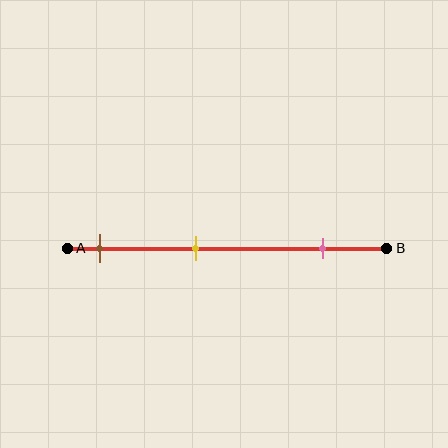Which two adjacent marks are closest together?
The brown and yellow marks are the closest adjacent pair.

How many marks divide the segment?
There are 3 marks dividing the segment.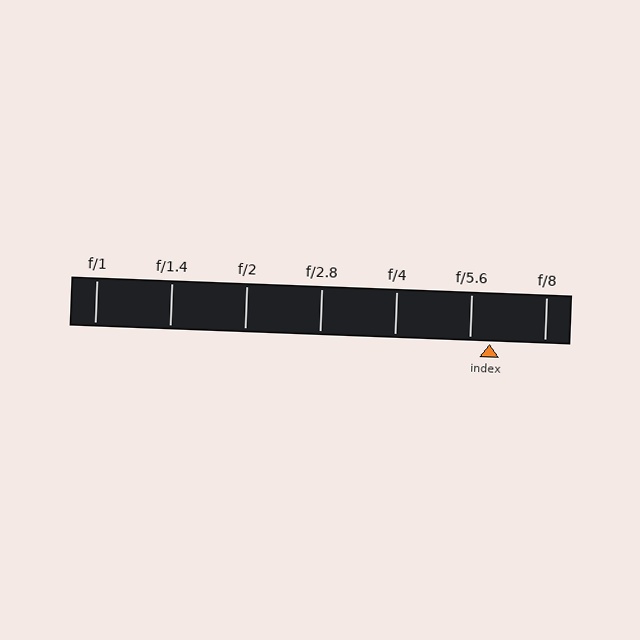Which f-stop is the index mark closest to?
The index mark is closest to f/5.6.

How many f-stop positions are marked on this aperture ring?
There are 7 f-stop positions marked.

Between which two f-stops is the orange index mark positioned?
The index mark is between f/5.6 and f/8.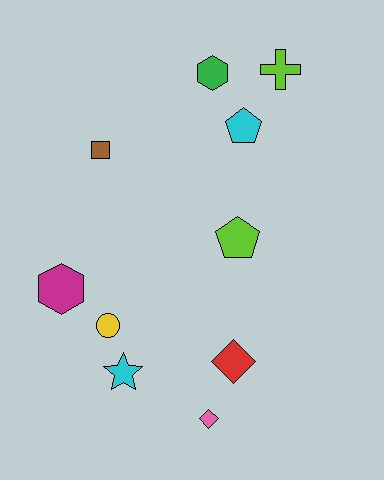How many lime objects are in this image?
There are 2 lime objects.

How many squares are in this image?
There is 1 square.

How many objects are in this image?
There are 10 objects.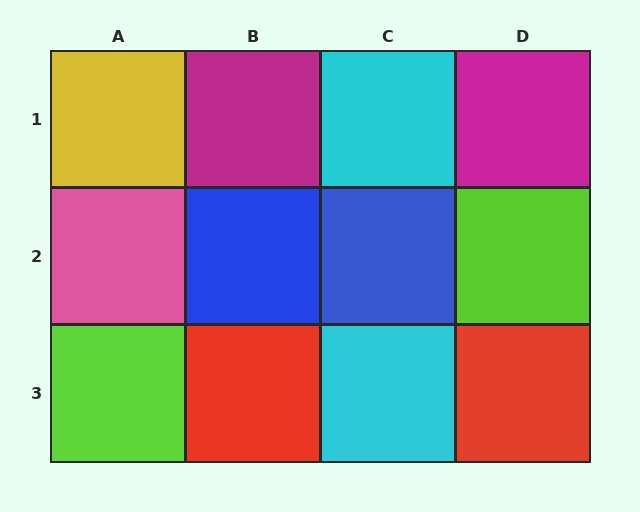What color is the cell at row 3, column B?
Red.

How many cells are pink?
1 cell is pink.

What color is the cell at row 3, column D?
Red.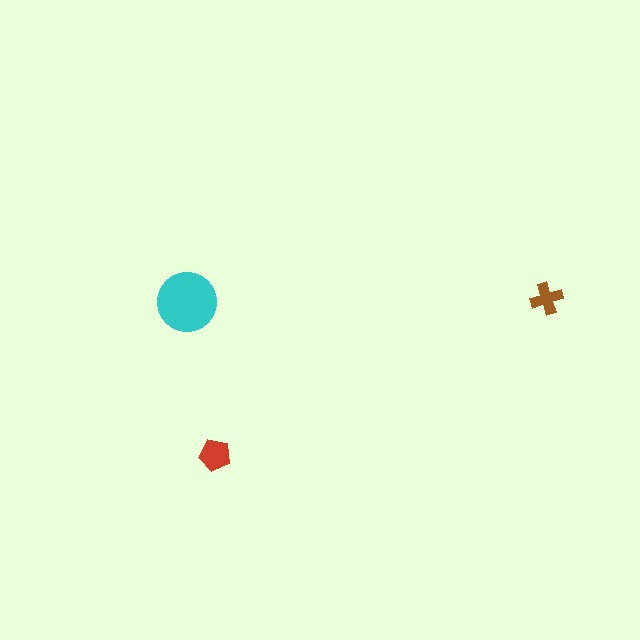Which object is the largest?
The cyan circle.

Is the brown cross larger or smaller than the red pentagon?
Smaller.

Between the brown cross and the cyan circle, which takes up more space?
The cyan circle.